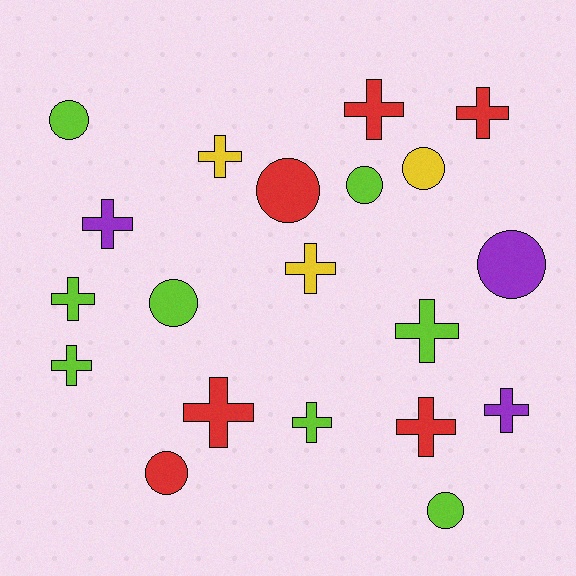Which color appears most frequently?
Lime, with 8 objects.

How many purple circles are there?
There is 1 purple circle.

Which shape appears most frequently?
Cross, with 12 objects.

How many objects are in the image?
There are 20 objects.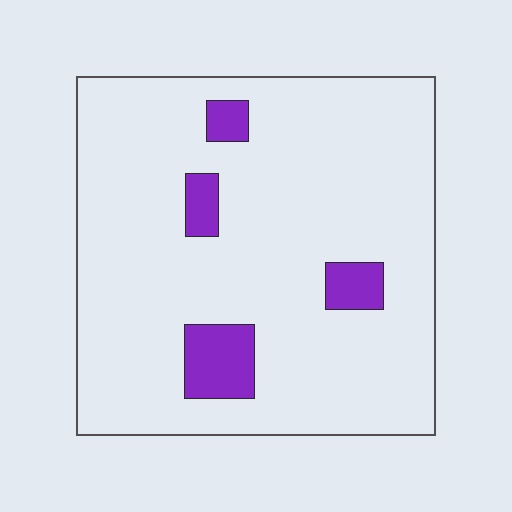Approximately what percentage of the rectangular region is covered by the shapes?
Approximately 10%.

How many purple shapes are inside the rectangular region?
4.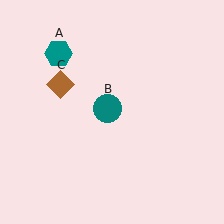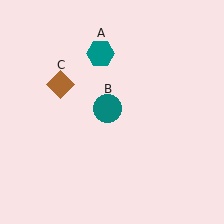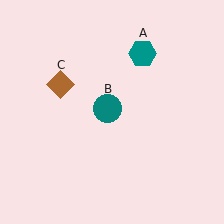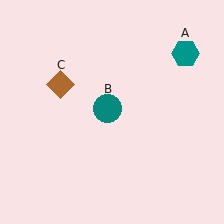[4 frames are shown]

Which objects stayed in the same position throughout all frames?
Teal circle (object B) and brown diamond (object C) remained stationary.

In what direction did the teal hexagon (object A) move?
The teal hexagon (object A) moved right.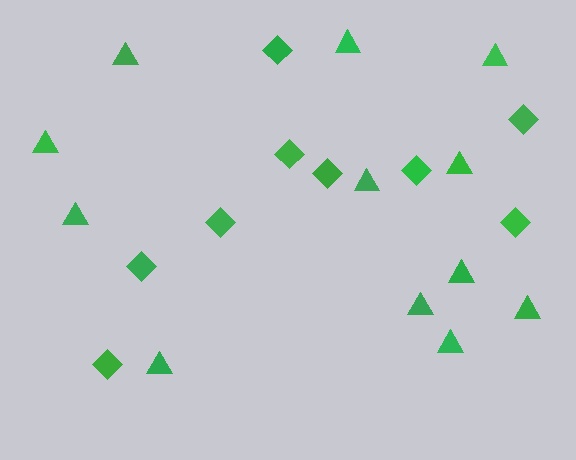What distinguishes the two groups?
There are 2 groups: one group of triangles (12) and one group of diamonds (9).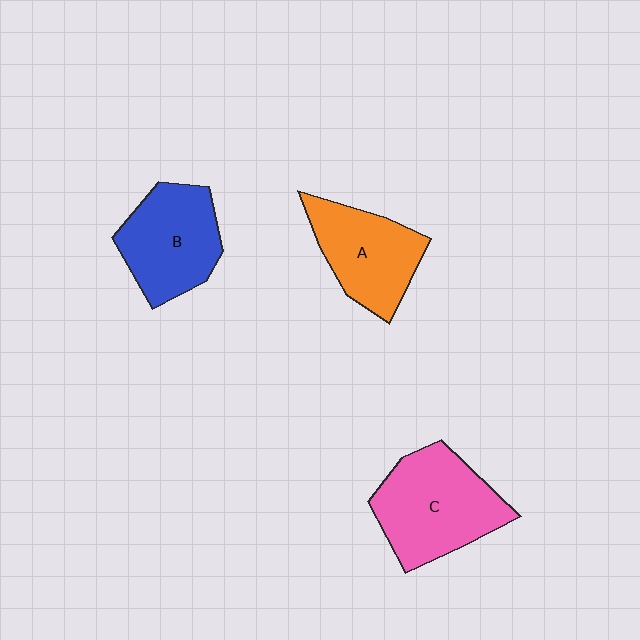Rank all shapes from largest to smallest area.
From largest to smallest: C (pink), B (blue), A (orange).